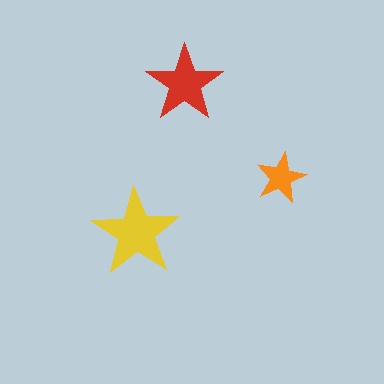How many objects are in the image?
There are 3 objects in the image.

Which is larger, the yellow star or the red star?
The yellow one.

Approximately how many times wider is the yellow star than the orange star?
About 1.5 times wider.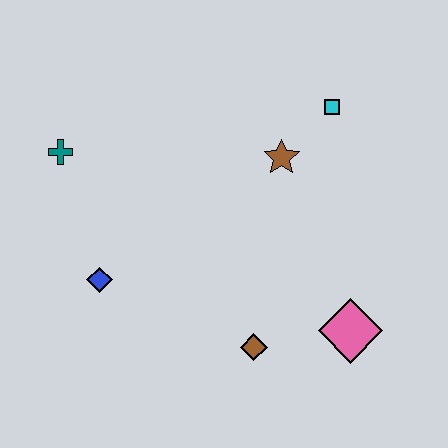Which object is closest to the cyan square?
The brown star is closest to the cyan square.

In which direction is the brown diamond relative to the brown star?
The brown diamond is below the brown star.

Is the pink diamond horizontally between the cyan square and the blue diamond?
No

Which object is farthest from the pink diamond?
The teal cross is farthest from the pink diamond.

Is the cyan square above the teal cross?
Yes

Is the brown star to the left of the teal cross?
No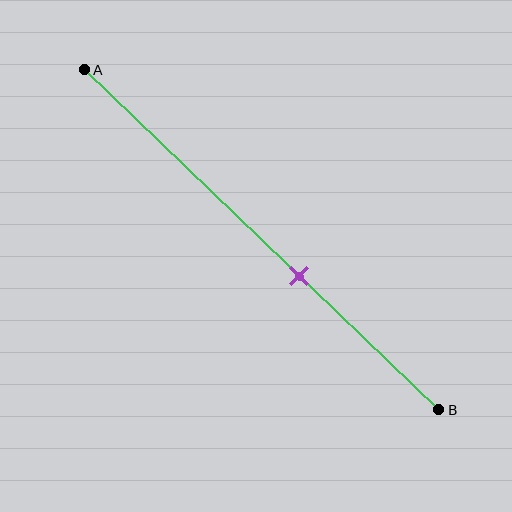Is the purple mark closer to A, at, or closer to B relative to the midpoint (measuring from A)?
The purple mark is closer to point B than the midpoint of segment AB.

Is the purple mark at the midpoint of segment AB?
No, the mark is at about 60% from A, not at the 50% midpoint.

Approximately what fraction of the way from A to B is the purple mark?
The purple mark is approximately 60% of the way from A to B.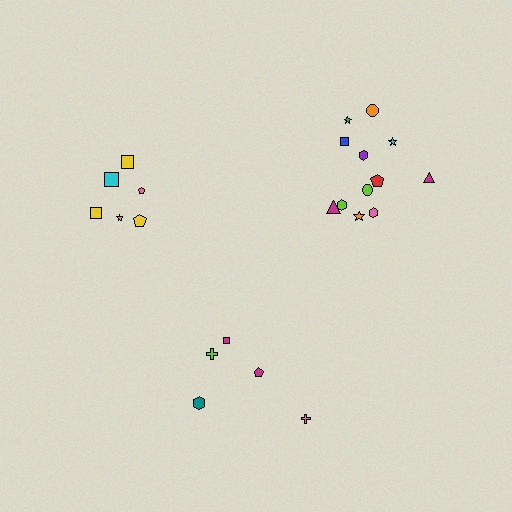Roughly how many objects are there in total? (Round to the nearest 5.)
Roughly 25 objects in total.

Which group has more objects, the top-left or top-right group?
The top-right group.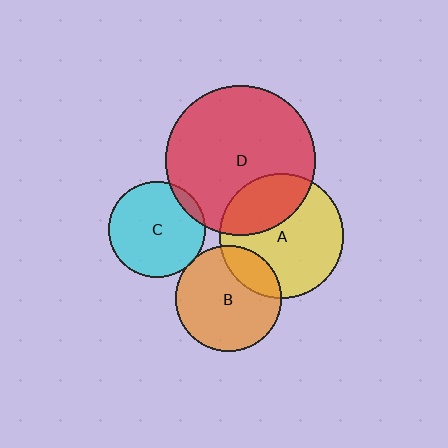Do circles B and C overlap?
Yes.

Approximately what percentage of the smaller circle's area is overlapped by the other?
Approximately 5%.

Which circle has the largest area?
Circle D (red).